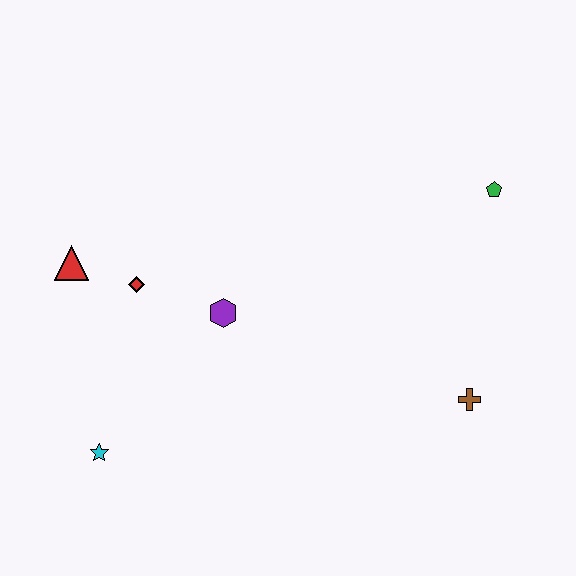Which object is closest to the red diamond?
The red triangle is closest to the red diamond.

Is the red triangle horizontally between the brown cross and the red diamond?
No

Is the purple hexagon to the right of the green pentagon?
No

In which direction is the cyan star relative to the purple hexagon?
The cyan star is below the purple hexagon.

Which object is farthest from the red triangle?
The green pentagon is farthest from the red triangle.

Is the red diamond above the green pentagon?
No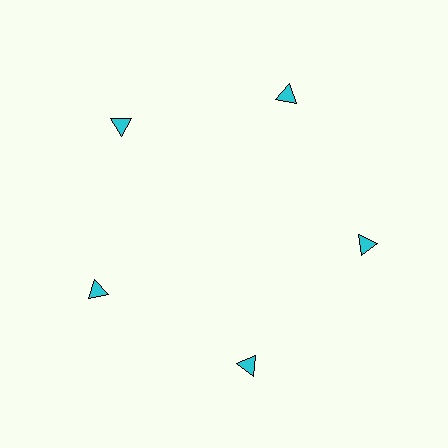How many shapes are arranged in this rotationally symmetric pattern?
There are 5 shapes, arranged in 5 groups of 1.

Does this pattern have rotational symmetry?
Yes, this pattern has 5-fold rotational symmetry. It looks the same after rotating 72 degrees around the center.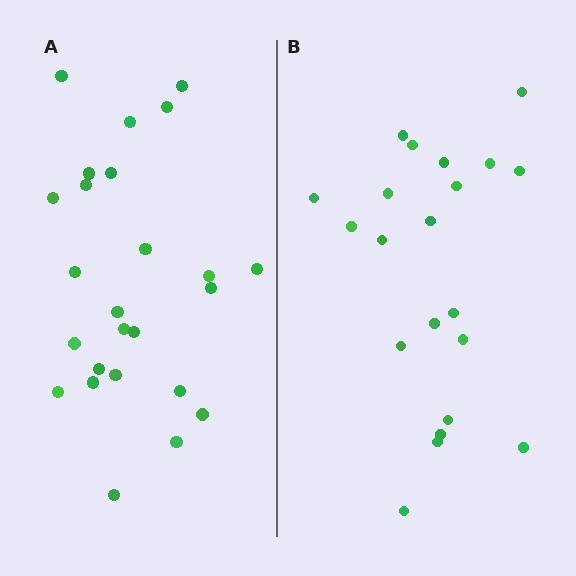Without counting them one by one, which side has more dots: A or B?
Region A (the left region) has more dots.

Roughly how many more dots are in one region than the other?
Region A has about 4 more dots than region B.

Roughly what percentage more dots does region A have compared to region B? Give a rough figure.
About 20% more.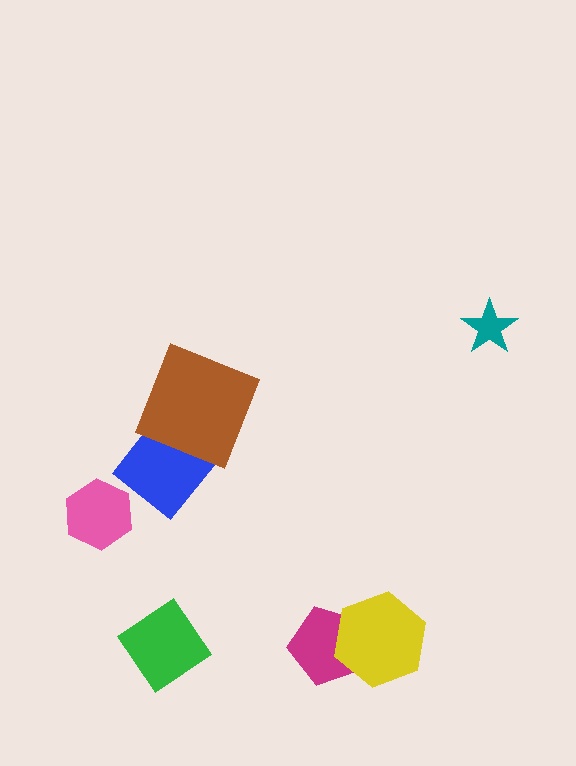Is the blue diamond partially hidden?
Yes, it is partially covered by another shape.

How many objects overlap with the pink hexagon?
0 objects overlap with the pink hexagon.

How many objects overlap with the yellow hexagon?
1 object overlaps with the yellow hexagon.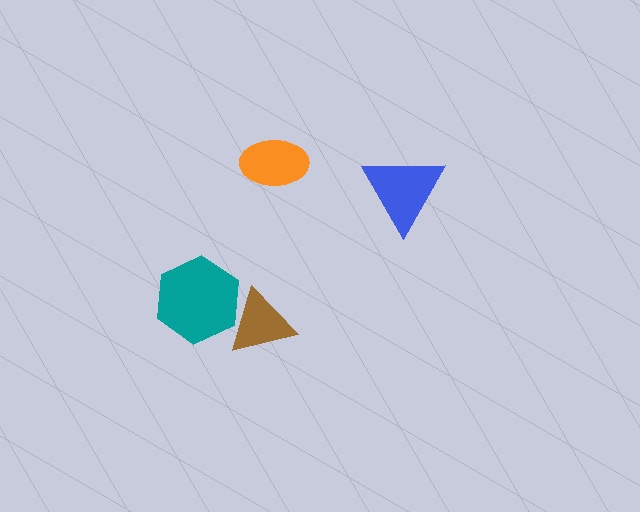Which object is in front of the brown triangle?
The teal hexagon is in front of the brown triangle.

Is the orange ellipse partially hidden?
No, no other shape covers it.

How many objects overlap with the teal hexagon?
1 object overlaps with the teal hexagon.